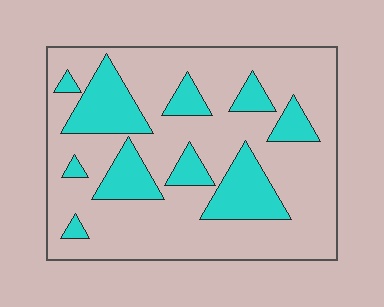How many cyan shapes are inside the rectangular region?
10.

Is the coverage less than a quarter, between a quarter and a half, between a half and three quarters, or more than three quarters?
Between a quarter and a half.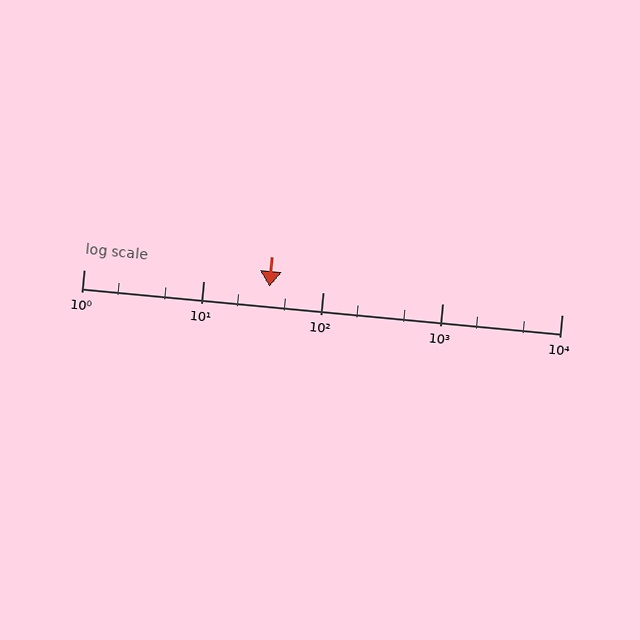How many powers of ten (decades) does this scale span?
The scale spans 4 decades, from 1 to 10000.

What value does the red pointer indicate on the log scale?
The pointer indicates approximately 36.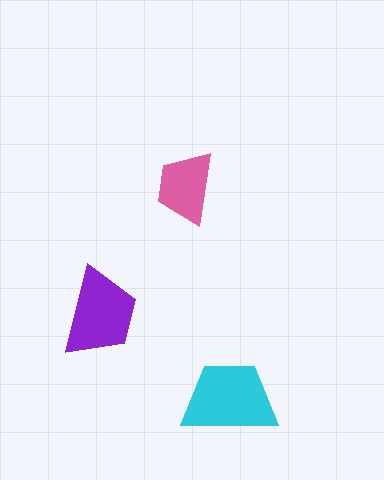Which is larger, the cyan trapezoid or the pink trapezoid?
The cyan one.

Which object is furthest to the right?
The cyan trapezoid is rightmost.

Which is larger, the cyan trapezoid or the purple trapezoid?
The cyan one.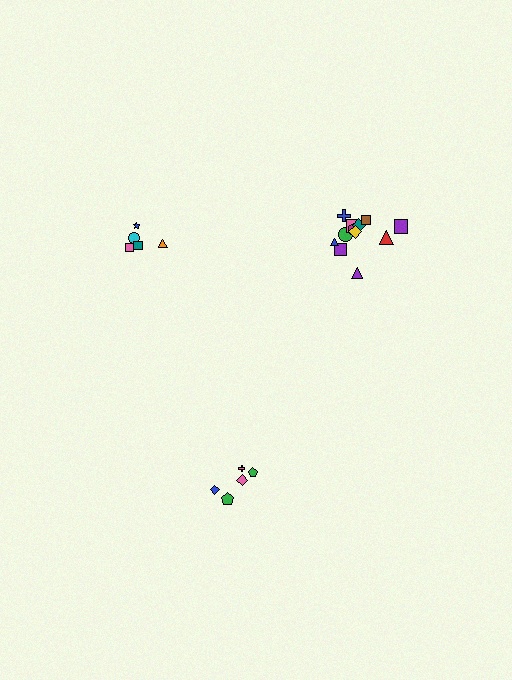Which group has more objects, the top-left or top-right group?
The top-right group.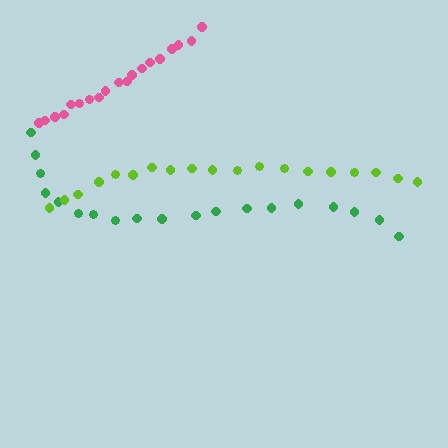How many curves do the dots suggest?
There are 3 distinct paths.